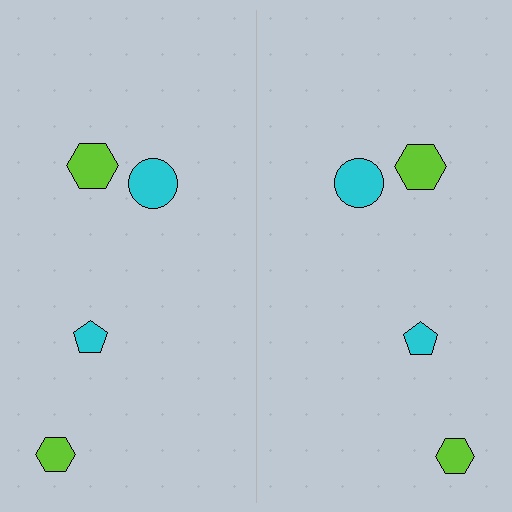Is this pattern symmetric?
Yes, this pattern has bilateral (reflection) symmetry.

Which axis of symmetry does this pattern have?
The pattern has a vertical axis of symmetry running through the center of the image.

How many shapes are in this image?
There are 8 shapes in this image.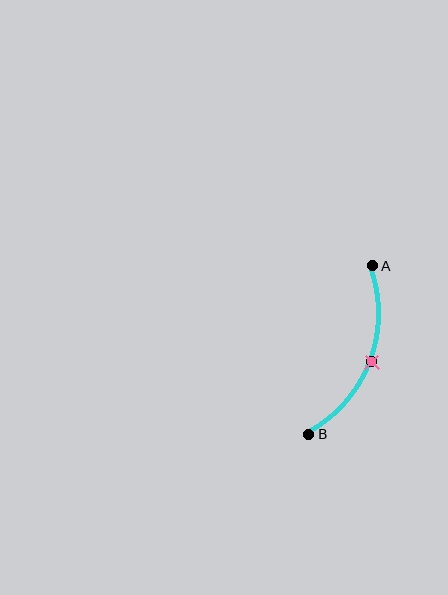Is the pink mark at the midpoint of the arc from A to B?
Yes. The pink mark lies on the arc at equal arc-length from both A and B — it is the arc midpoint.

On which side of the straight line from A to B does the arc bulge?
The arc bulges to the right of the straight line connecting A and B.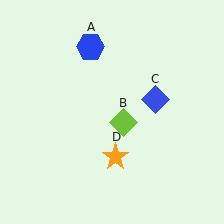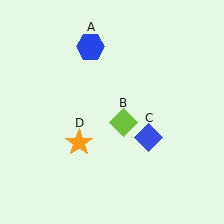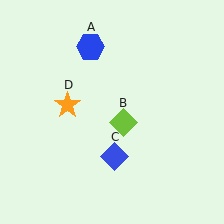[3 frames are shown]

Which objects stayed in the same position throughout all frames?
Blue hexagon (object A) and lime diamond (object B) remained stationary.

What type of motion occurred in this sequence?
The blue diamond (object C), orange star (object D) rotated clockwise around the center of the scene.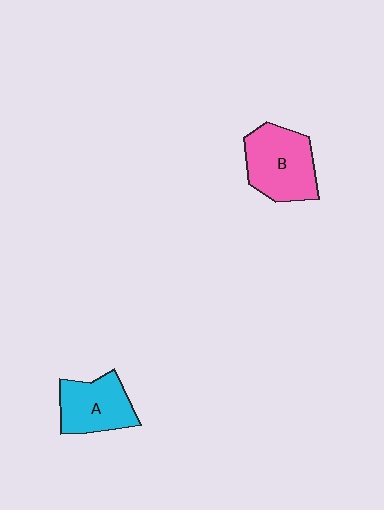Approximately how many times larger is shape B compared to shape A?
Approximately 1.2 times.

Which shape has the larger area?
Shape B (pink).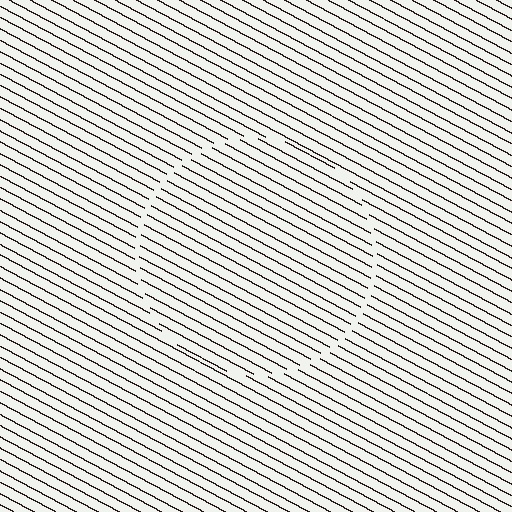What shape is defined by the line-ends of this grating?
An illusory circle. The interior of the shape contains the same grating, shifted by half a period — the contour is defined by the phase discontinuity where line-ends from the inner and outer gratings abut.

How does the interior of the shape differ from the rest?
The interior of the shape contains the same grating, shifted by half a period — the contour is defined by the phase discontinuity where line-ends from the inner and outer gratings abut.